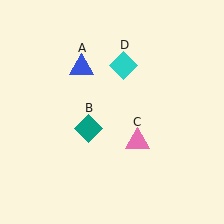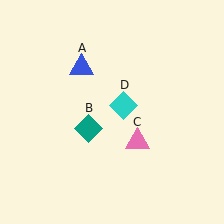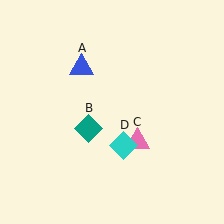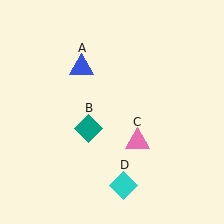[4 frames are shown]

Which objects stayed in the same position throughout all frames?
Blue triangle (object A) and teal diamond (object B) and pink triangle (object C) remained stationary.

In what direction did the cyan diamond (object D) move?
The cyan diamond (object D) moved down.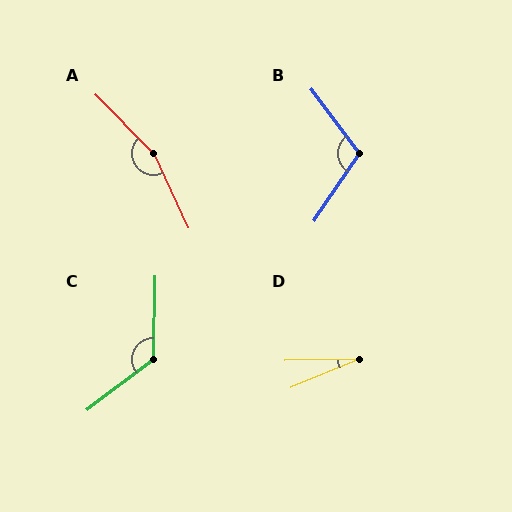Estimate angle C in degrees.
Approximately 128 degrees.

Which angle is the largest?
A, at approximately 161 degrees.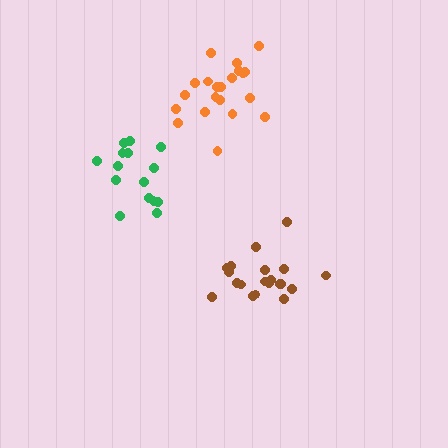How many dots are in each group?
Group 1: 20 dots, Group 2: 21 dots, Group 3: 15 dots (56 total).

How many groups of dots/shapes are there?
There are 3 groups.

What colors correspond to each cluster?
The clusters are colored: brown, orange, green.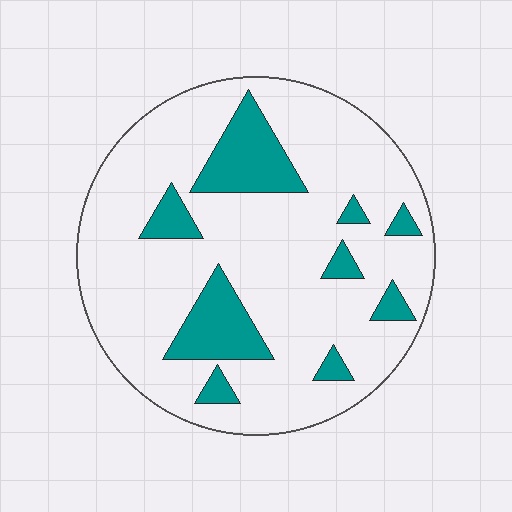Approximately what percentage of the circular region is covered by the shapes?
Approximately 20%.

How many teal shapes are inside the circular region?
9.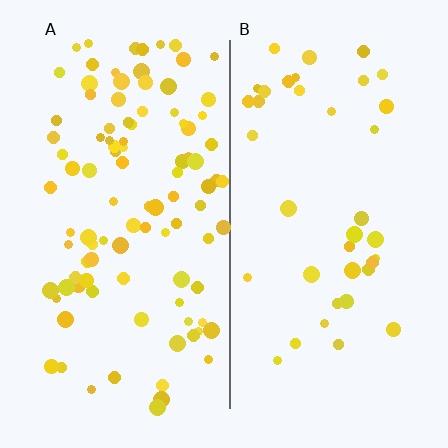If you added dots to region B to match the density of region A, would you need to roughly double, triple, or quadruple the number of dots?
Approximately triple.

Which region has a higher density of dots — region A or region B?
A (the left).